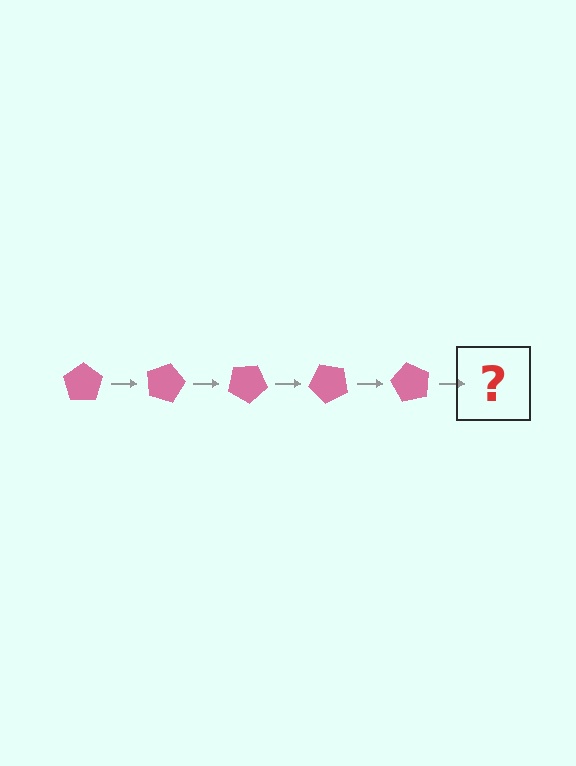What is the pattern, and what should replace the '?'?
The pattern is that the pentagon rotates 15 degrees each step. The '?' should be a pink pentagon rotated 75 degrees.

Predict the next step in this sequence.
The next step is a pink pentagon rotated 75 degrees.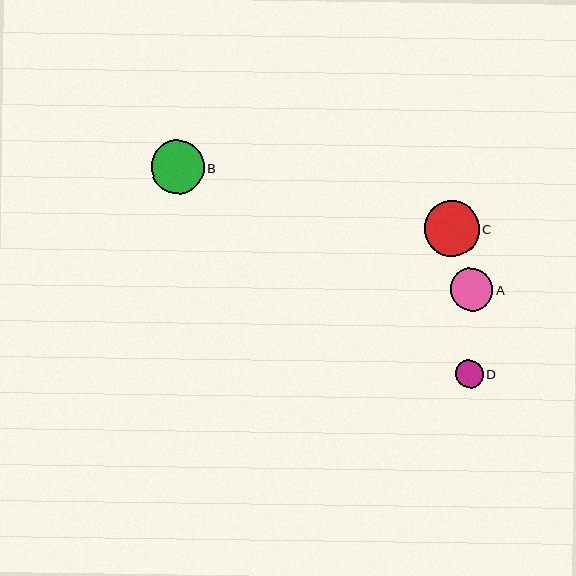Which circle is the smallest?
Circle D is the smallest with a size of approximately 28 pixels.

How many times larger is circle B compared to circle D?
Circle B is approximately 1.9 times the size of circle D.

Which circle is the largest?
Circle C is the largest with a size of approximately 55 pixels.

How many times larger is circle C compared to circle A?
Circle C is approximately 1.3 times the size of circle A.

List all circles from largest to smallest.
From largest to smallest: C, B, A, D.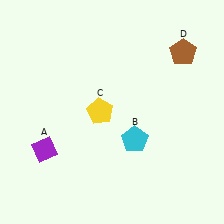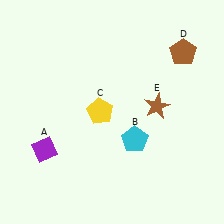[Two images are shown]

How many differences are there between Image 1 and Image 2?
There is 1 difference between the two images.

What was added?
A brown star (E) was added in Image 2.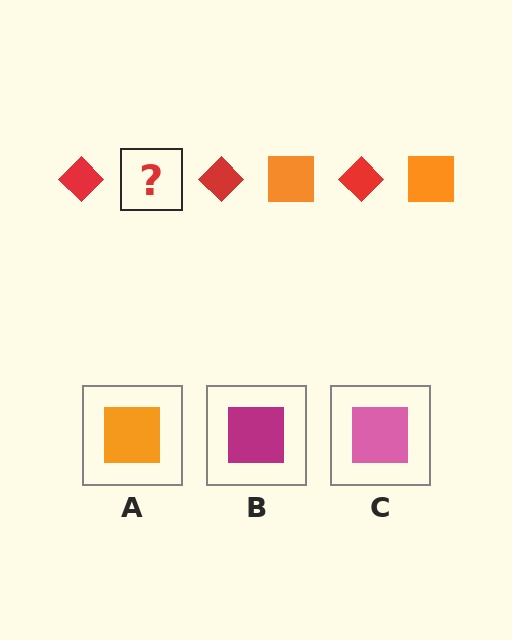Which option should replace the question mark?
Option A.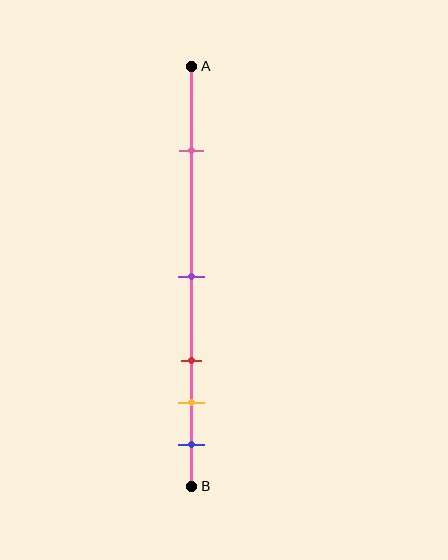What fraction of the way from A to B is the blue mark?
The blue mark is approximately 90% (0.9) of the way from A to B.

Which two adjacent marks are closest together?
The yellow and blue marks are the closest adjacent pair.